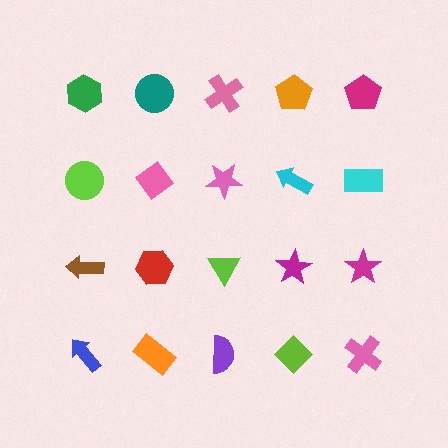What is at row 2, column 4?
A cyan arrow.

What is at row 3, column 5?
A magenta star.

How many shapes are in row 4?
5 shapes.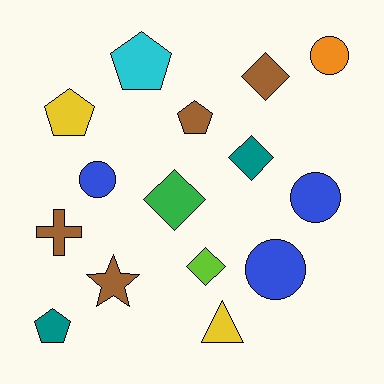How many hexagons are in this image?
There are no hexagons.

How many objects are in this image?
There are 15 objects.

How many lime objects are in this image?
There is 1 lime object.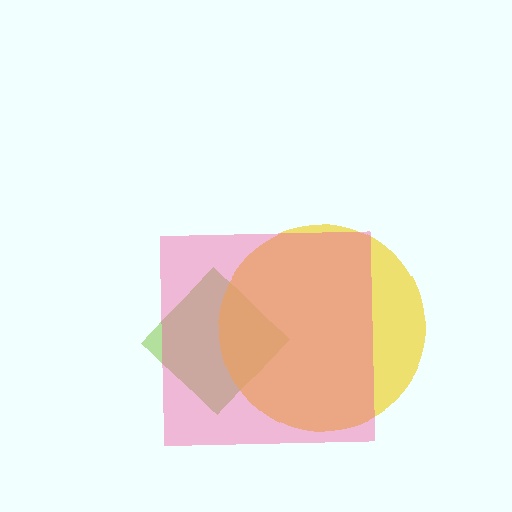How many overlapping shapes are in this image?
There are 3 overlapping shapes in the image.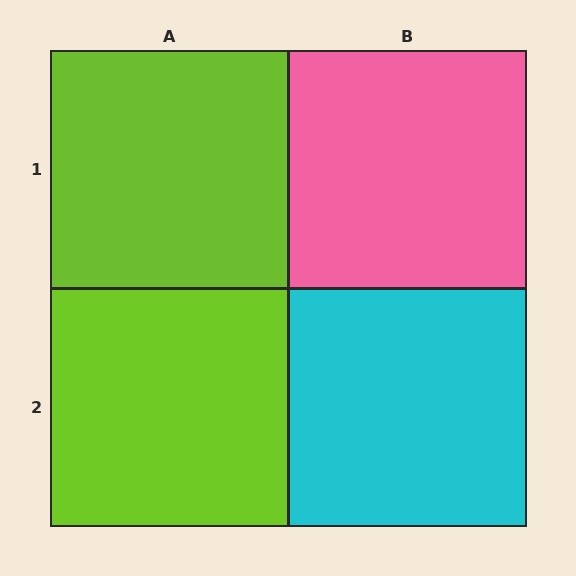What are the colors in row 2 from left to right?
Lime, cyan.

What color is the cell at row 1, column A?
Lime.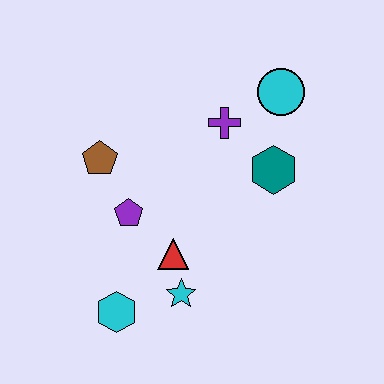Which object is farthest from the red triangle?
The cyan circle is farthest from the red triangle.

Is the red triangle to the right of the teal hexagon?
No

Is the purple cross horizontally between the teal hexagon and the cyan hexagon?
Yes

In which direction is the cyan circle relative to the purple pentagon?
The cyan circle is to the right of the purple pentagon.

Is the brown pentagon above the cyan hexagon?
Yes